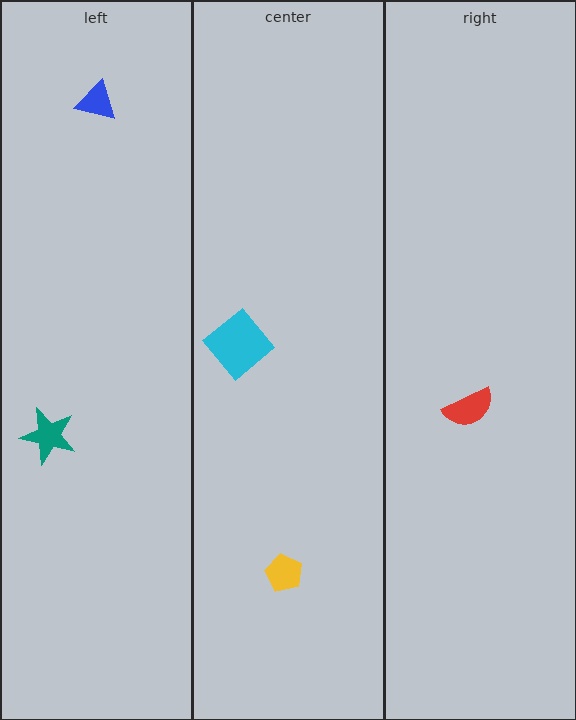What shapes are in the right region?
The red semicircle.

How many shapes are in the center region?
2.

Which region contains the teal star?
The left region.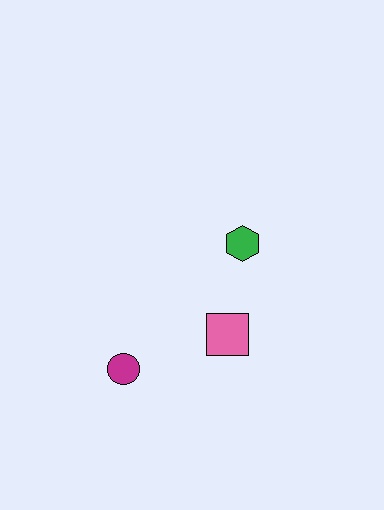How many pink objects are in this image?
There is 1 pink object.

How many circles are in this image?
There is 1 circle.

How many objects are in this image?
There are 3 objects.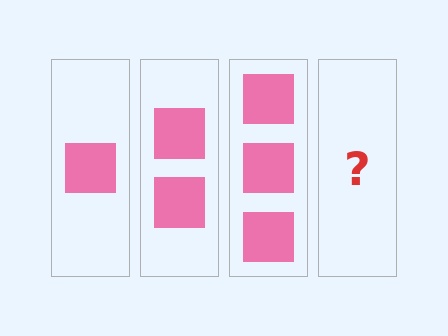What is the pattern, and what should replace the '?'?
The pattern is that each step adds one more square. The '?' should be 4 squares.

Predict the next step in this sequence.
The next step is 4 squares.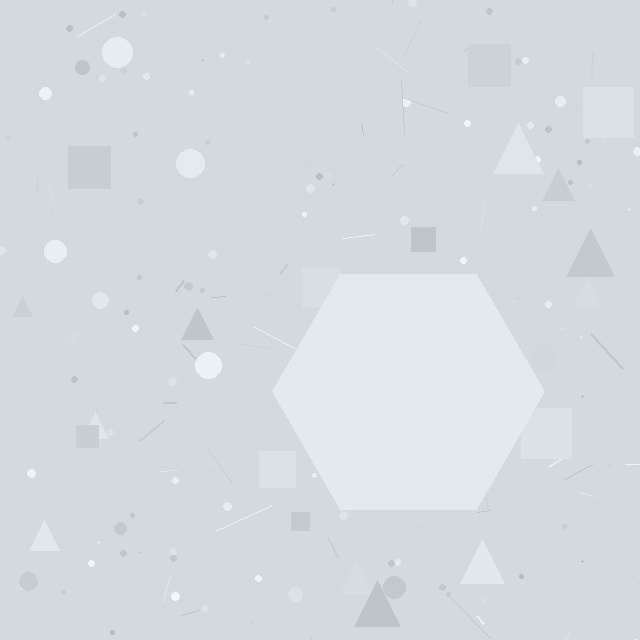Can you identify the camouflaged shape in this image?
The camouflaged shape is a hexagon.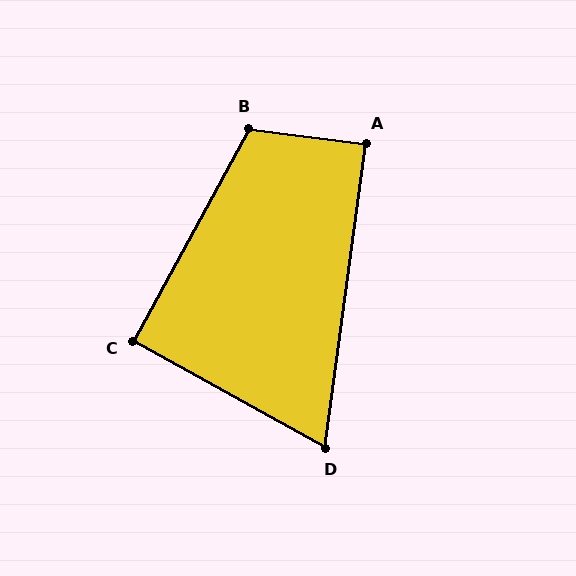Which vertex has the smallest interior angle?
D, at approximately 69 degrees.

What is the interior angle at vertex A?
Approximately 90 degrees (approximately right).